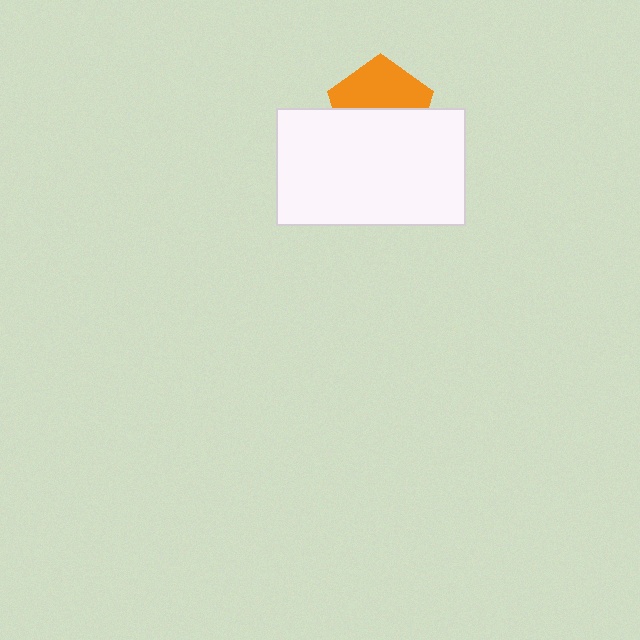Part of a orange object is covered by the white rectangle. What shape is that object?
It is a pentagon.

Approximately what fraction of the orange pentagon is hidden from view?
Roughly 52% of the orange pentagon is hidden behind the white rectangle.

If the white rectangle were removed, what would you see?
You would see the complete orange pentagon.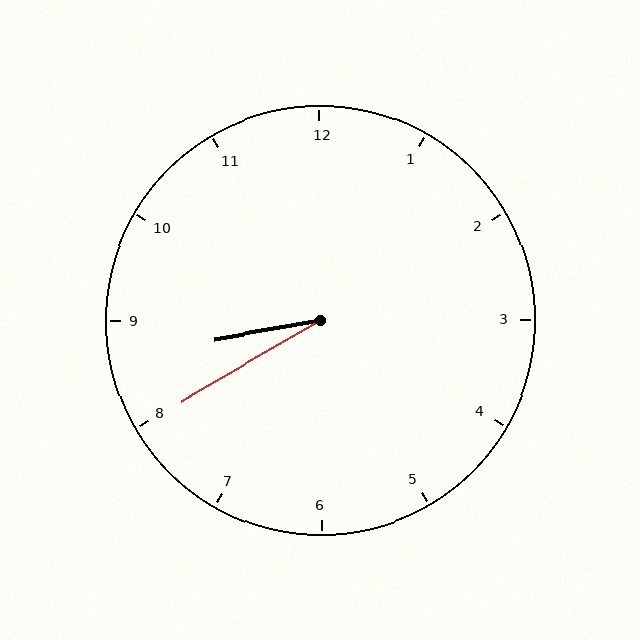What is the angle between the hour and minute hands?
Approximately 20 degrees.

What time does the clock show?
8:40.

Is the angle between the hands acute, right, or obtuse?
It is acute.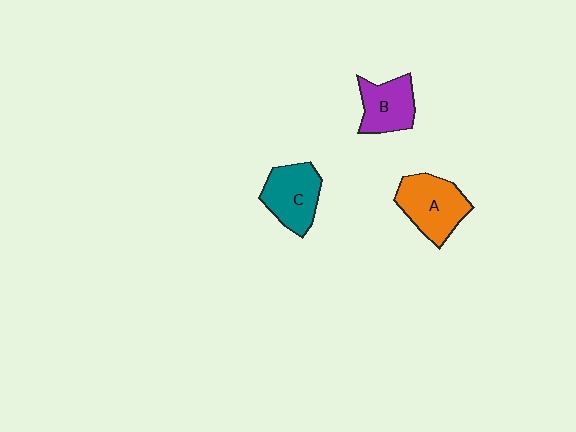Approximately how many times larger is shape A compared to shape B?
Approximately 1.3 times.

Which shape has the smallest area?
Shape B (purple).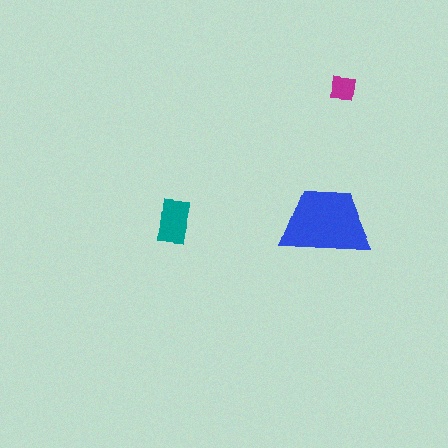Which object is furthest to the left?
The teal rectangle is leftmost.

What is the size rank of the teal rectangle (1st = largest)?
2nd.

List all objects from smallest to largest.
The magenta square, the teal rectangle, the blue trapezoid.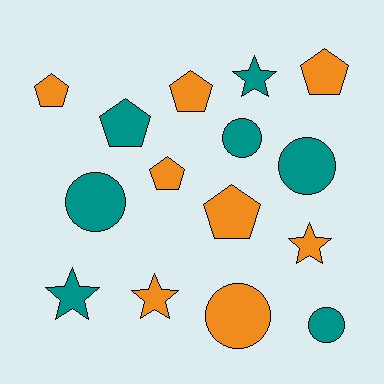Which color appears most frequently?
Orange, with 8 objects.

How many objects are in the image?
There are 15 objects.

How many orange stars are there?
There are 2 orange stars.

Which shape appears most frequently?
Pentagon, with 6 objects.